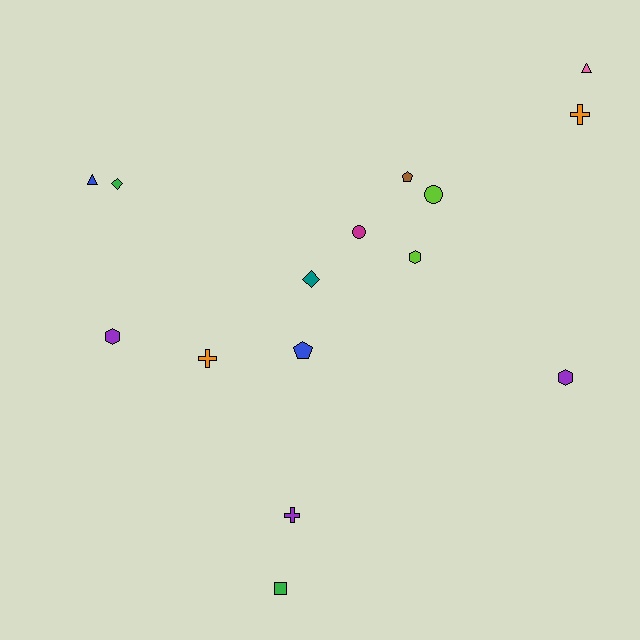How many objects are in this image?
There are 15 objects.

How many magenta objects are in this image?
There is 1 magenta object.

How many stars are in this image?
There are no stars.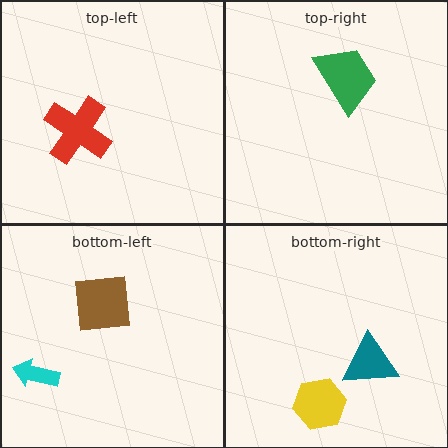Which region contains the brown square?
The bottom-left region.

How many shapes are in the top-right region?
1.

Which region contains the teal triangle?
The bottom-right region.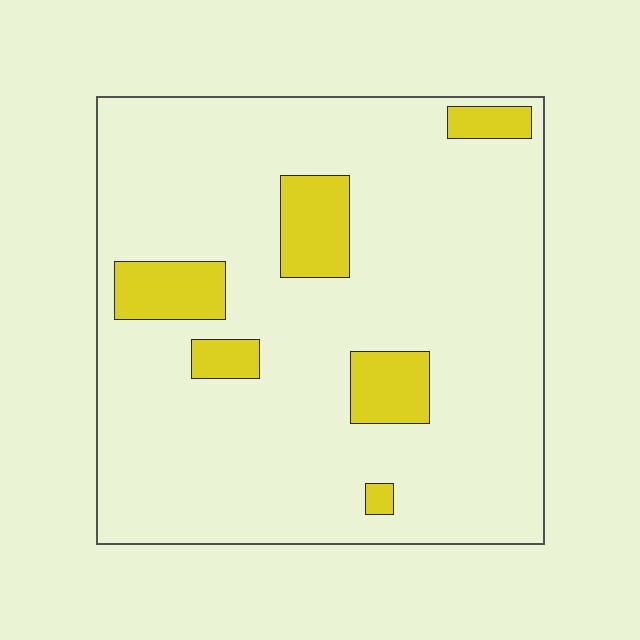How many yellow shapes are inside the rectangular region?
6.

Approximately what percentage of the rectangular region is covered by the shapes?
Approximately 15%.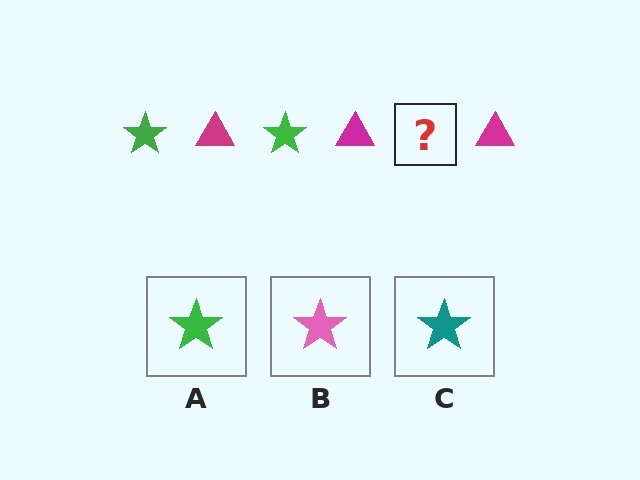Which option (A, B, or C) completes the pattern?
A.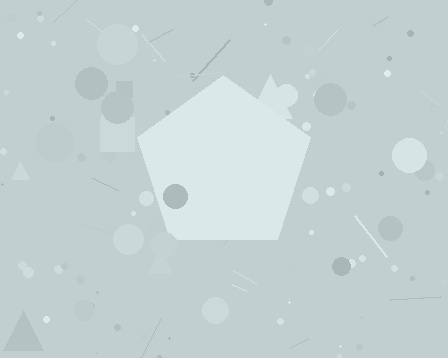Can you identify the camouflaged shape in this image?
The camouflaged shape is a pentagon.